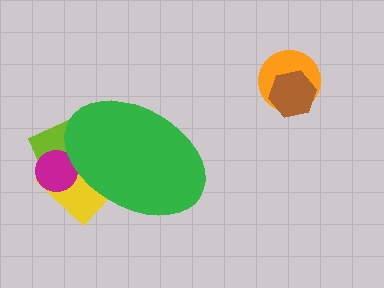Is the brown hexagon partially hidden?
No, the brown hexagon is fully visible.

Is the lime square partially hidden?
Yes, the lime square is partially hidden behind the green ellipse.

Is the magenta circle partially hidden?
Yes, the magenta circle is partially hidden behind the green ellipse.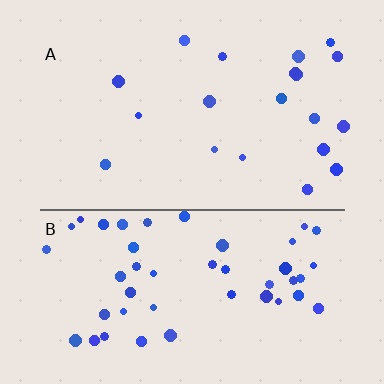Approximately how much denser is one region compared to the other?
Approximately 2.4× — region B over region A.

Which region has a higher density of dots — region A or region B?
B (the bottom).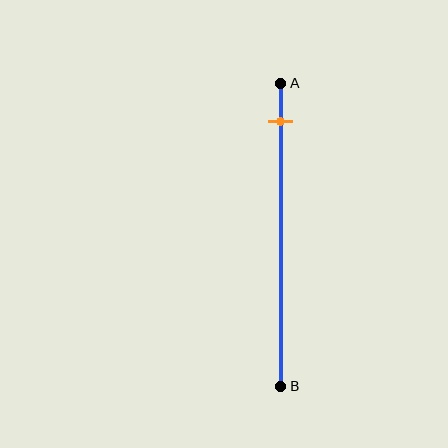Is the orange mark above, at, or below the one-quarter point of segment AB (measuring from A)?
The orange mark is above the one-quarter point of segment AB.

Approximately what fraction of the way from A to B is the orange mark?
The orange mark is approximately 15% of the way from A to B.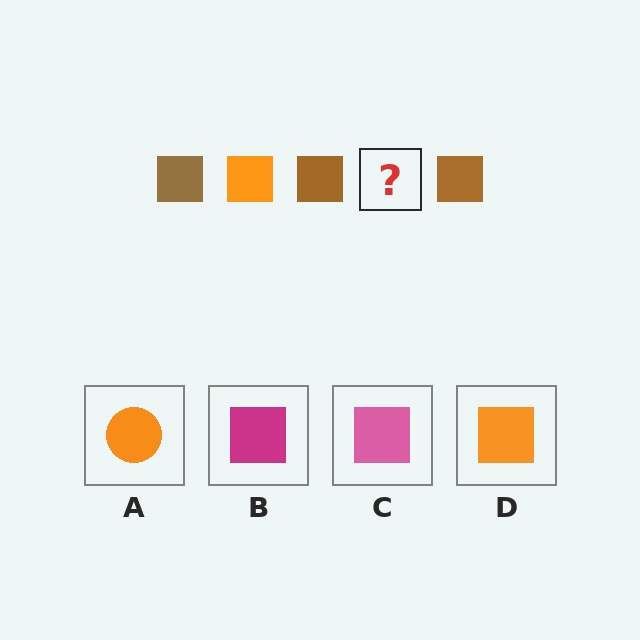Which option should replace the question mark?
Option D.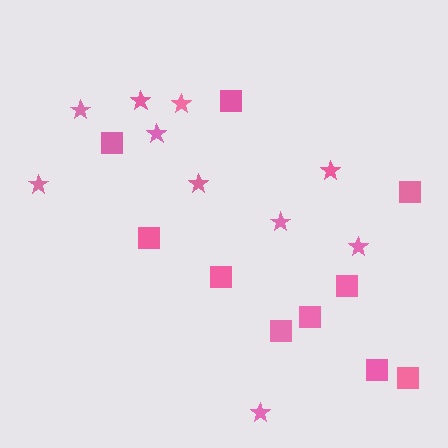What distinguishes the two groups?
There are 2 groups: one group of stars (10) and one group of squares (10).